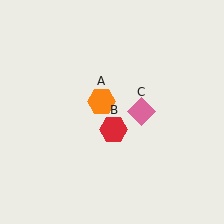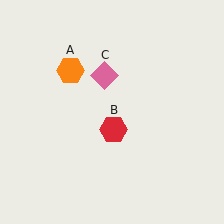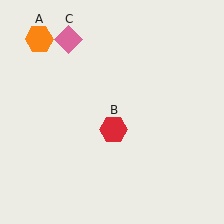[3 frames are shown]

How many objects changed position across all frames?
2 objects changed position: orange hexagon (object A), pink diamond (object C).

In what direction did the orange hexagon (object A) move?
The orange hexagon (object A) moved up and to the left.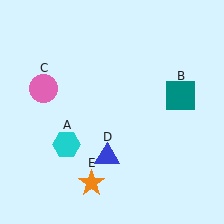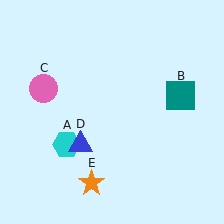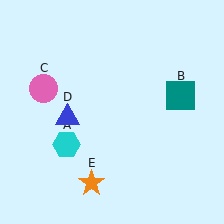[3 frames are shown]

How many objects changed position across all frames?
1 object changed position: blue triangle (object D).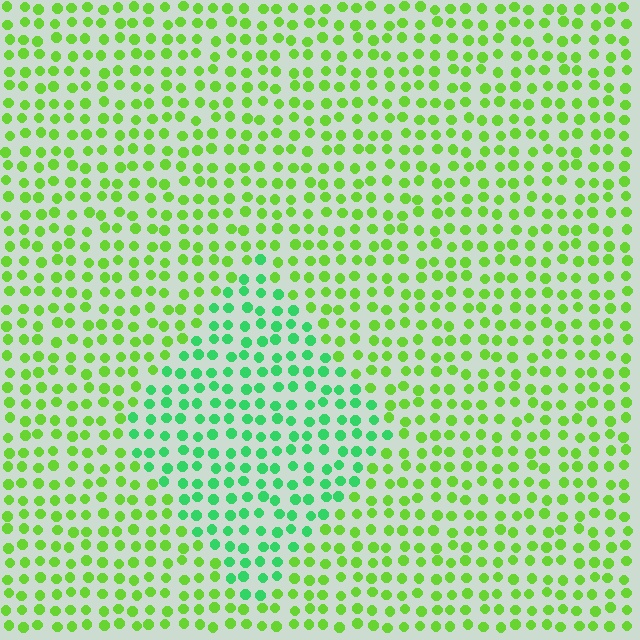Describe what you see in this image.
The image is filled with small lime elements in a uniform arrangement. A diamond-shaped region is visible where the elements are tinted to a slightly different hue, forming a subtle color boundary.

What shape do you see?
I see a diamond.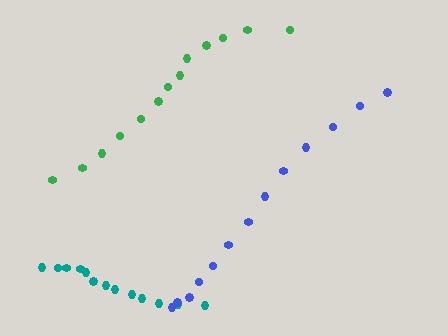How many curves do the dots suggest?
There are 3 distinct paths.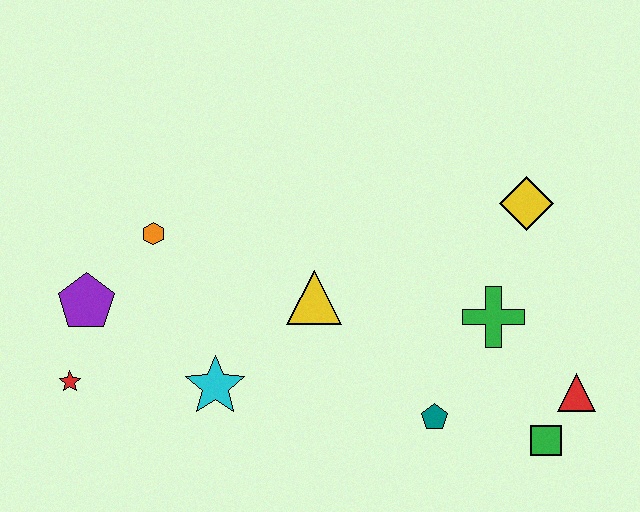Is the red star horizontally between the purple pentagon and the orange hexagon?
No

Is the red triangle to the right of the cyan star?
Yes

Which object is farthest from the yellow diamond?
The red star is farthest from the yellow diamond.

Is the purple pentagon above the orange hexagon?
No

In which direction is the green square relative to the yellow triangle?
The green square is to the right of the yellow triangle.